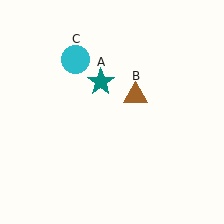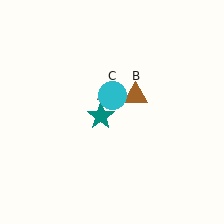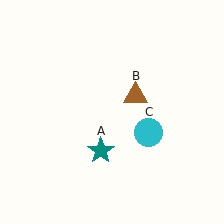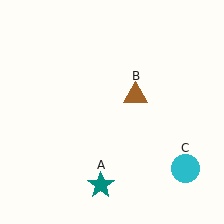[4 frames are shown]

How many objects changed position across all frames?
2 objects changed position: teal star (object A), cyan circle (object C).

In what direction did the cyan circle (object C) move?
The cyan circle (object C) moved down and to the right.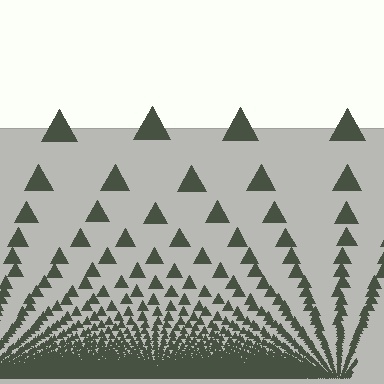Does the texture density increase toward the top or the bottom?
Density increases toward the bottom.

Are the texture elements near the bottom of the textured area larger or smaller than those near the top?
Smaller. The gradient is inverted — elements near the bottom are smaller and denser.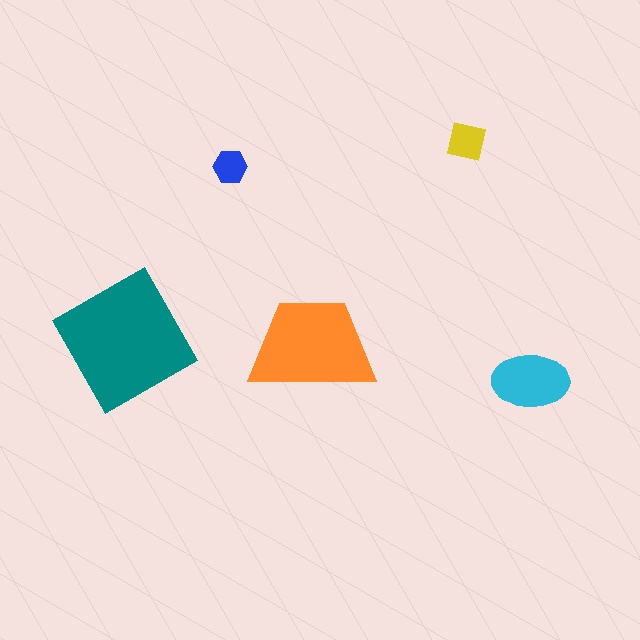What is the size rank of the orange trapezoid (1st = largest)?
2nd.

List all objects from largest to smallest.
The teal square, the orange trapezoid, the cyan ellipse, the yellow square, the blue hexagon.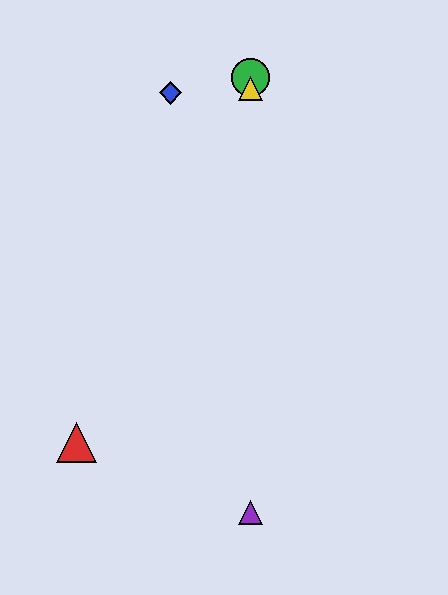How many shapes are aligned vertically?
3 shapes (the green circle, the yellow triangle, the purple triangle) are aligned vertically.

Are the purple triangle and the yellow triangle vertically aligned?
Yes, both are at x≈251.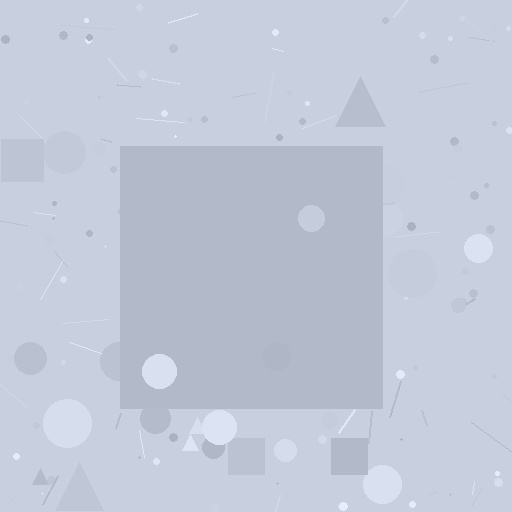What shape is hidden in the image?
A square is hidden in the image.